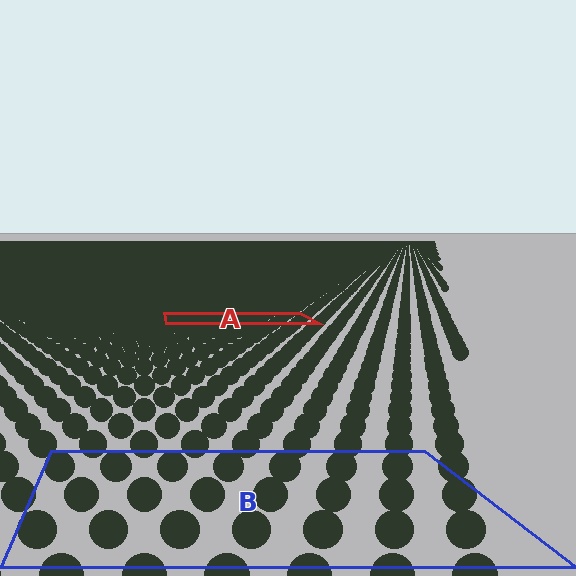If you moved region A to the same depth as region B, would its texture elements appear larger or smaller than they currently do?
They would appear larger. At a closer depth, the same texture elements are projected at a bigger on-screen size.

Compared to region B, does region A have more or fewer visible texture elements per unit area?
Region A has more texture elements per unit area — they are packed more densely because it is farther away.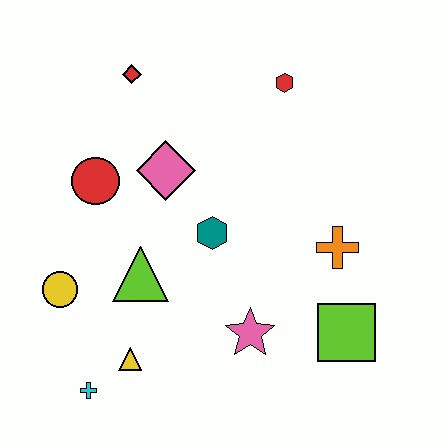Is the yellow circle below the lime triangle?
Yes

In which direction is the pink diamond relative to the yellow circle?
The pink diamond is above the yellow circle.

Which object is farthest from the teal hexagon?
The cyan cross is farthest from the teal hexagon.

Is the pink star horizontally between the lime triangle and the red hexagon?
Yes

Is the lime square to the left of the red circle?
No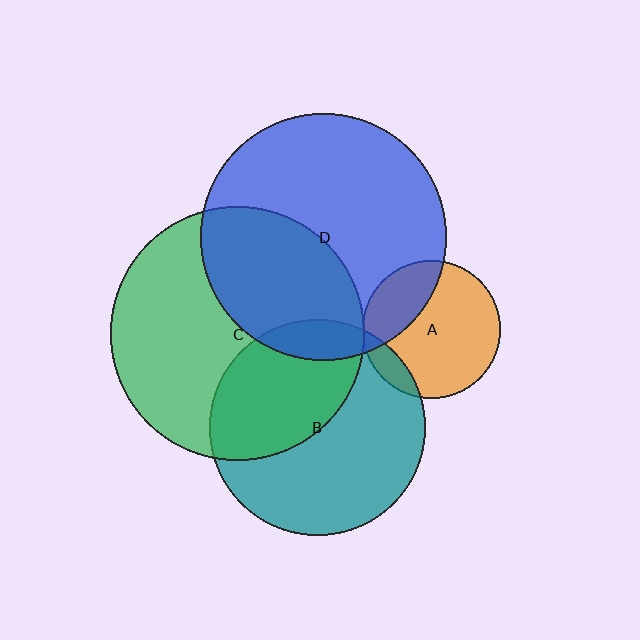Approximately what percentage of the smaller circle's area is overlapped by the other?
Approximately 10%.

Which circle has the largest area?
Circle C (green).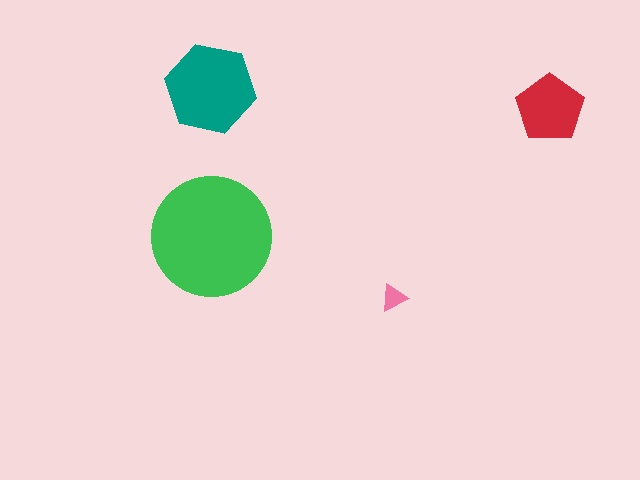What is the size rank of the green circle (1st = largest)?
1st.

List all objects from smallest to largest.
The pink triangle, the red pentagon, the teal hexagon, the green circle.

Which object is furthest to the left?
The teal hexagon is leftmost.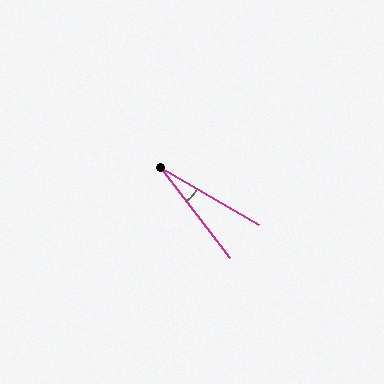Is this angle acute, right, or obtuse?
It is acute.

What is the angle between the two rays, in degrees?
Approximately 22 degrees.